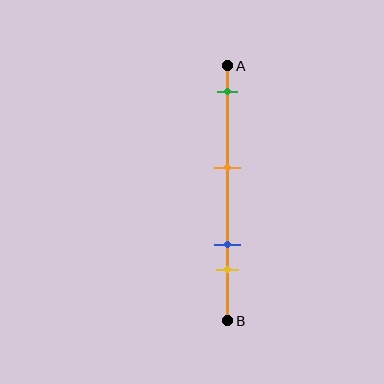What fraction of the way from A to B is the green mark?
The green mark is approximately 10% (0.1) of the way from A to B.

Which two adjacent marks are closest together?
The blue and yellow marks are the closest adjacent pair.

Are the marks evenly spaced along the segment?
No, the marks are not evenly spaced.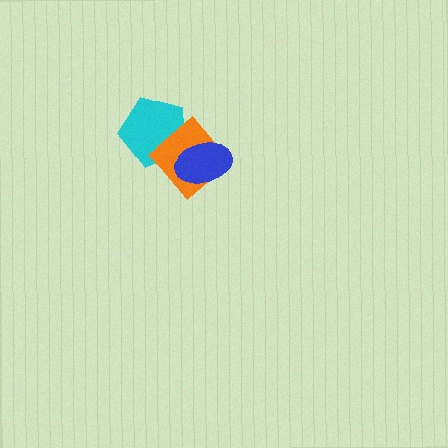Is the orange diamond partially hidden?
Yes, it is partially covered by another shape.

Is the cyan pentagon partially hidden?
Yes, it is partially covered by another shape.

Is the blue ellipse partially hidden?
No, no other shape covers it.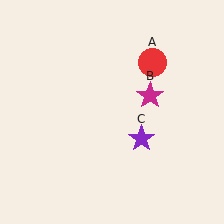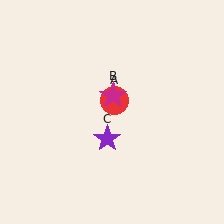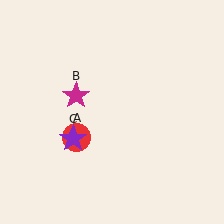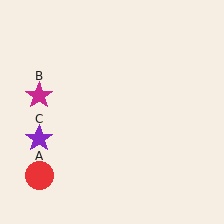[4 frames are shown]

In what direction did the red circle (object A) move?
The red circle (object A) moved down and to the left.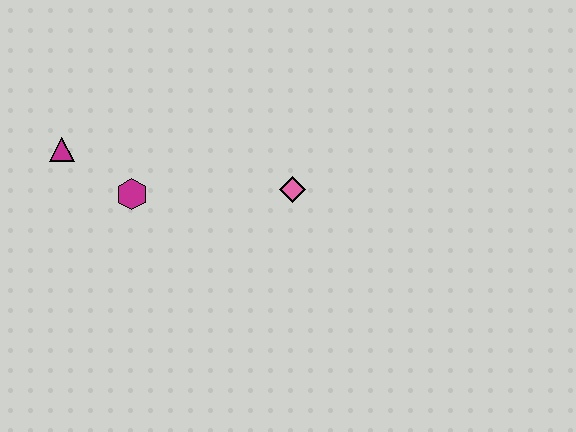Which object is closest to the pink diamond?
The magenta hexagon is closest to the pink diamond.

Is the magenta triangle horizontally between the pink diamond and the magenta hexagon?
No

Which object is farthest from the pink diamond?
The magenta triangle is farthest from the pink diamond.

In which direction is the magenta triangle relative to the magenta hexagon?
The magenta triangle is to the left of the magenta hexagon.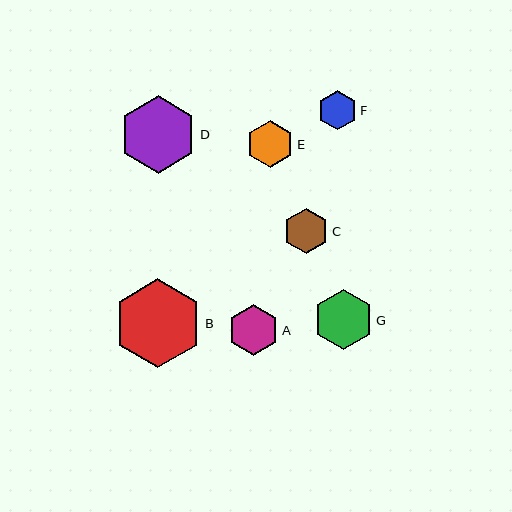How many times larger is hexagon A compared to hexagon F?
Hexagon A is approximately 1.3 times the size of hexagon F.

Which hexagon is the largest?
Hexagon B is the largest with a size of approximately 89 pixels.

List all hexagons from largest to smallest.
From largest to smallest: B, D, G, A, E, C, F.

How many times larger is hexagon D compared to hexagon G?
Hexagon D is approximately 1.3 times the size of hexagon G.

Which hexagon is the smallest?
Hexagon F is the smallest with a size of approximately 39 pixels.